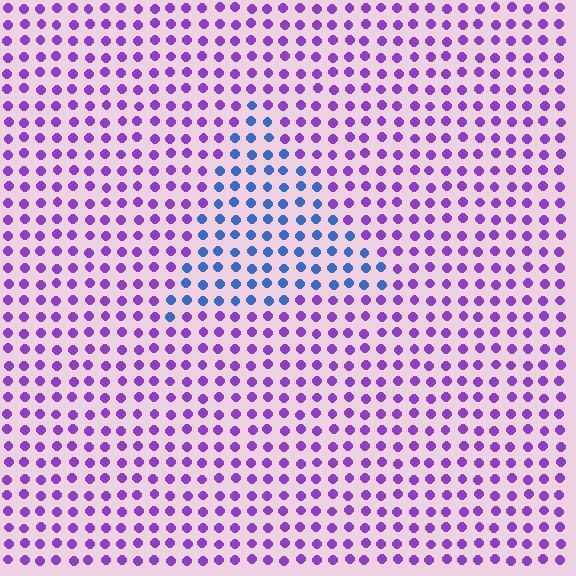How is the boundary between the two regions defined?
The boundary is defined purely by a slight shift in hue (about 58 degrees). Spacing, size, and orientation are identical on both sides.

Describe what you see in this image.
The image is filled with small purple elements in a uniform arrangement. A triangle-shaped region is visible where the elements are tinted to a slightly different hue, forming a subtle color boundary.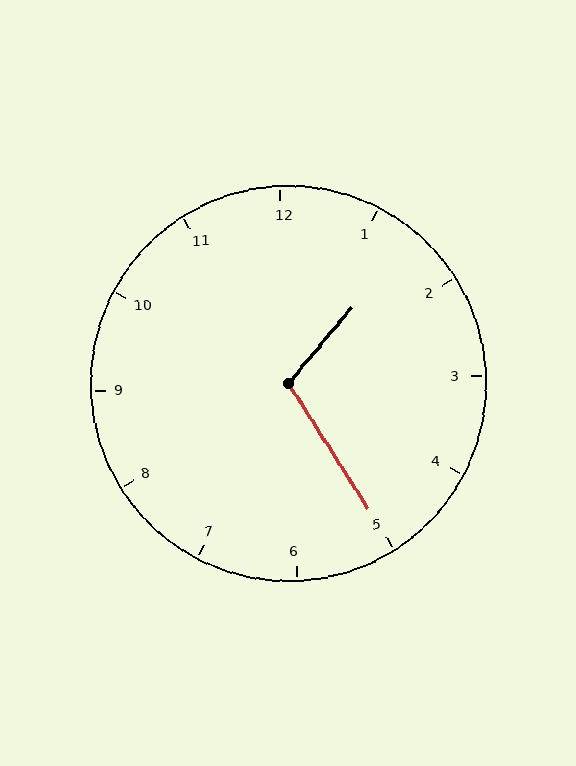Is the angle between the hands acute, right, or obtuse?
It is obtuse.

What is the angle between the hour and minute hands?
Approximately 108 degrees.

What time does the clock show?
1:25.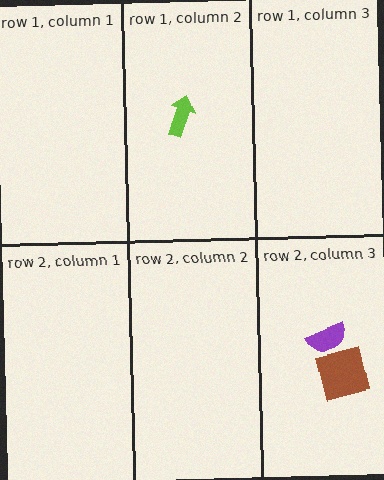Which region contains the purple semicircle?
The row 2, column 3 region.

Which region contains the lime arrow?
The row 1, column 2 region.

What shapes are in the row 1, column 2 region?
The lime arrow.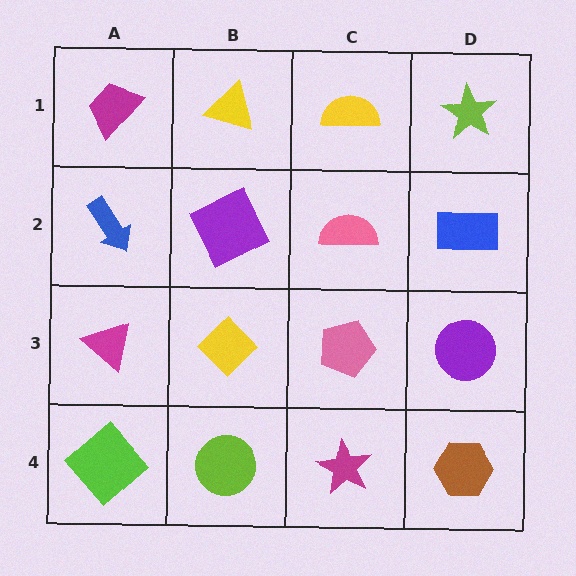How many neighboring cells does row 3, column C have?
4.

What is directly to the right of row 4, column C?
A brown hexagon.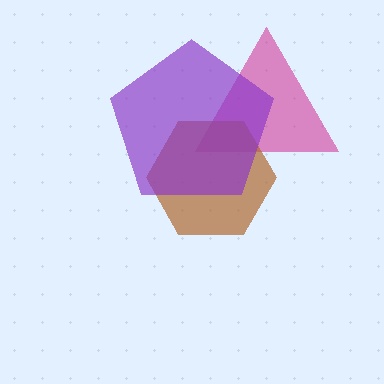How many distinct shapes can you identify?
There are 3 distinct shapes: a magenta triangle, a brown hexagon, a purple pentagon.